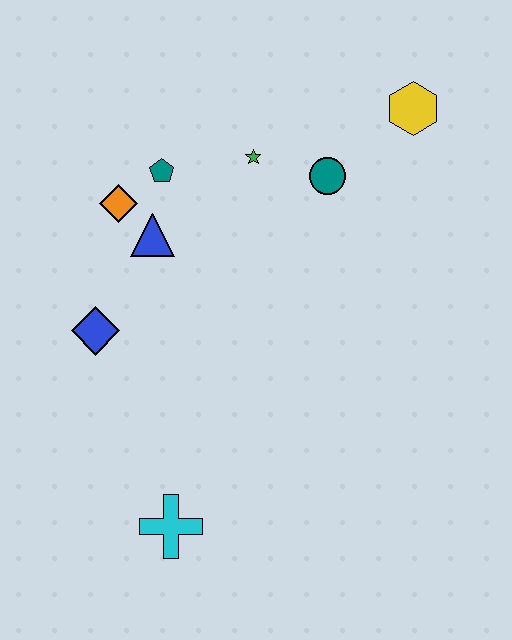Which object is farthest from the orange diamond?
The cyan cross is farthest from the orange diamond.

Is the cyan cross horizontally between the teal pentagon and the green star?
Yes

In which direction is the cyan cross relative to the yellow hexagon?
The cyan cross is below the yellow hexagon.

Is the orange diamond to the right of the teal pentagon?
No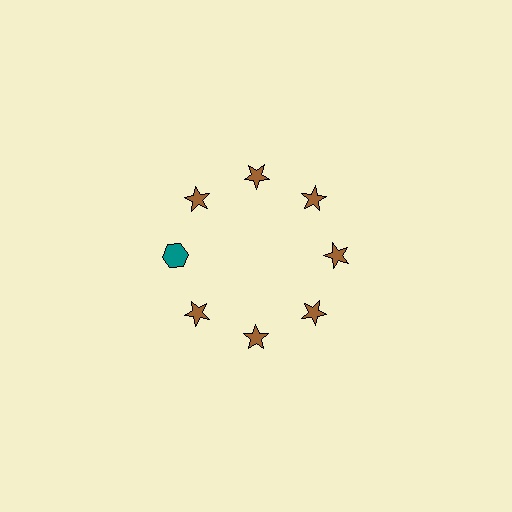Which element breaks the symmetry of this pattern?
The teal hexagon at roughly the 9 o'clock position breaks the symmetry. All other shapes are brown stars.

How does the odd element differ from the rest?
It differs in both color (teal instead of brown) and shape (hexagon instead of star).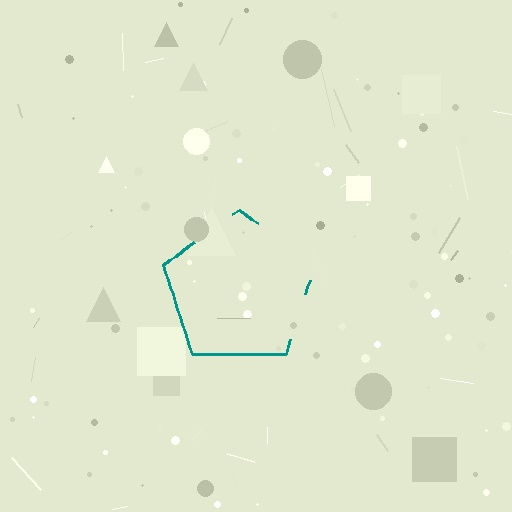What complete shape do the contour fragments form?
The contour fragments form a pentagon.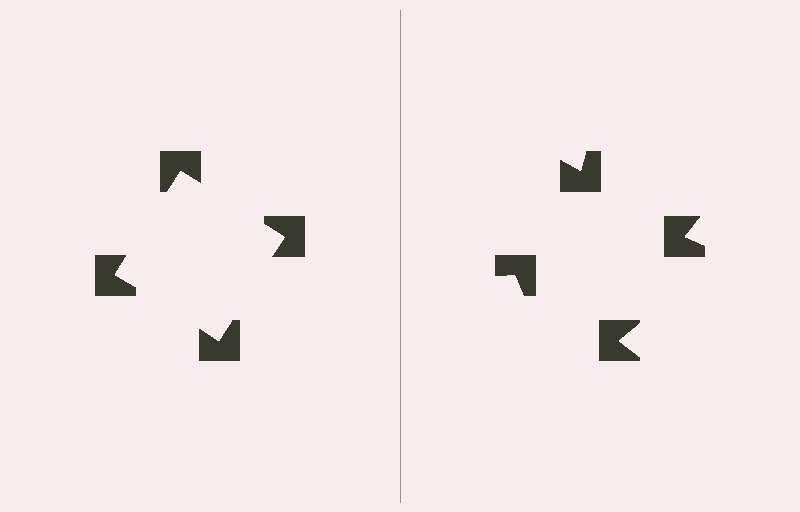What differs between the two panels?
The notched squares are positioned identically on both sides; only the wedge orientations differ. On the left they align to a square; on the right they are misaligned.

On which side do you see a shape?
An illusory square appears on the left side. On the right side the wedge cuts are rotated, so no coherent shape forms.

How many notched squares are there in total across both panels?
8 — 4 on each side.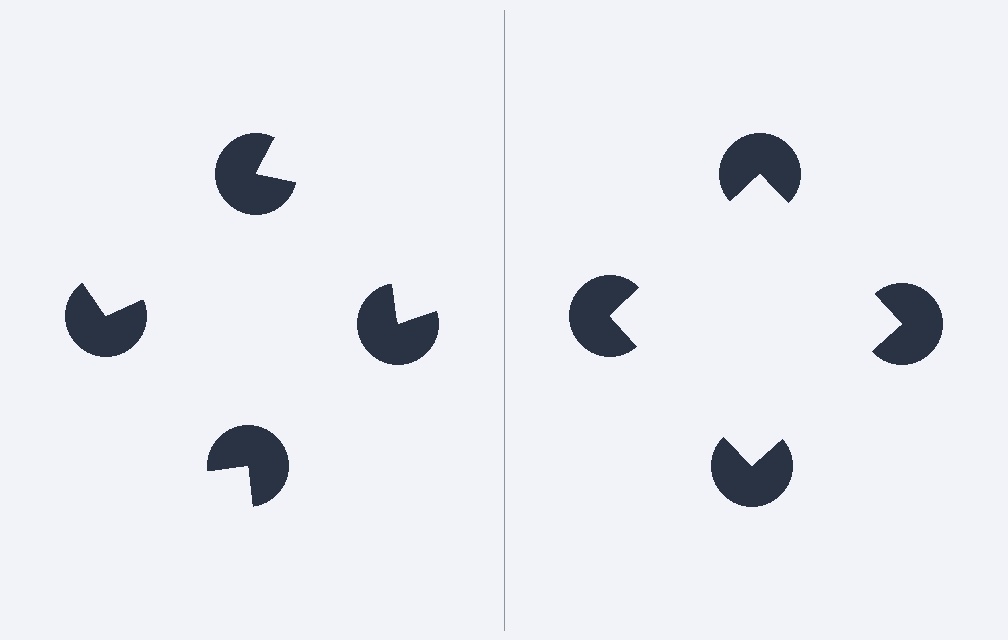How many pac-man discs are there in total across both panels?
8 — 4 on each side.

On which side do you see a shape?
An illusory square appears on the right side. On the left side the wedge cuts are rotated, so no coherent shape forms.